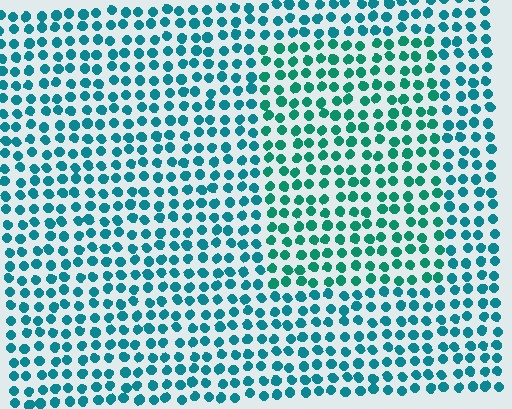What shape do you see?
I see a rectangle.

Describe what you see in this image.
The image is filled with small teal elements in a uniform arrangement. A rectangle-shaped region is visible where the elements are tinted to a slightly different hue, forming a subtle color boundary.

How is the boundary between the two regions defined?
The boundary is defined purely by a slight shift in hue (about 23 degrees). Spacing, size, and orientation are identical on both sides.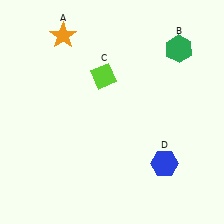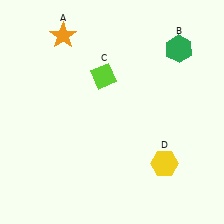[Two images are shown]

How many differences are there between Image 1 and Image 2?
There is 1 difference between the two images.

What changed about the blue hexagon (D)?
In Image 1, D is blue. In Image 2, it changed to yellow.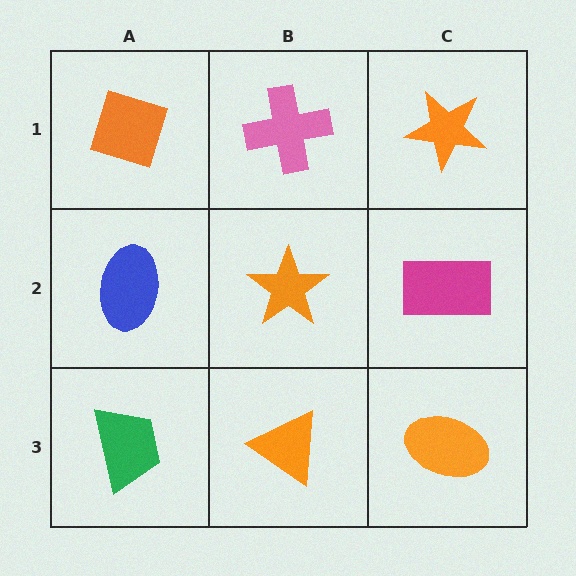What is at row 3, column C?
An orange ellipse.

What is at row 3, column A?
A green trapezoid.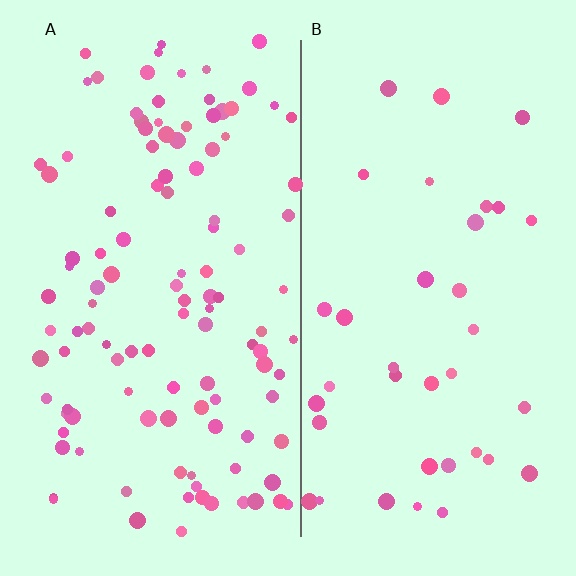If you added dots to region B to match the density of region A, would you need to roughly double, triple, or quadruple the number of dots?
Approximately triple.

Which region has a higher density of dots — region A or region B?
A (the left).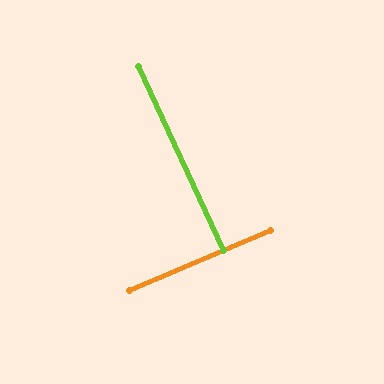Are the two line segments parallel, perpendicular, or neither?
Perpendicular — they meet at approximately 88°.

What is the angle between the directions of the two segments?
Approximately 88 degrees.